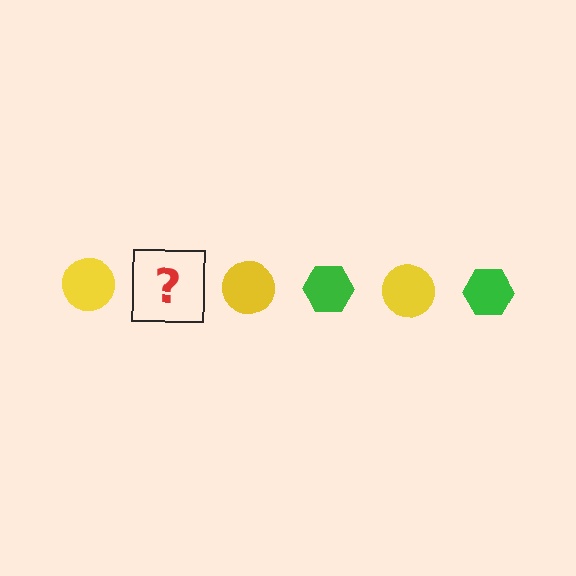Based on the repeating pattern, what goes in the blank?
The blank should be a green hexagon.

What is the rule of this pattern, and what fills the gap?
The rule is that the pattern alternates between yellow circle and green hexagon. The gap should be filled with a green hexagon.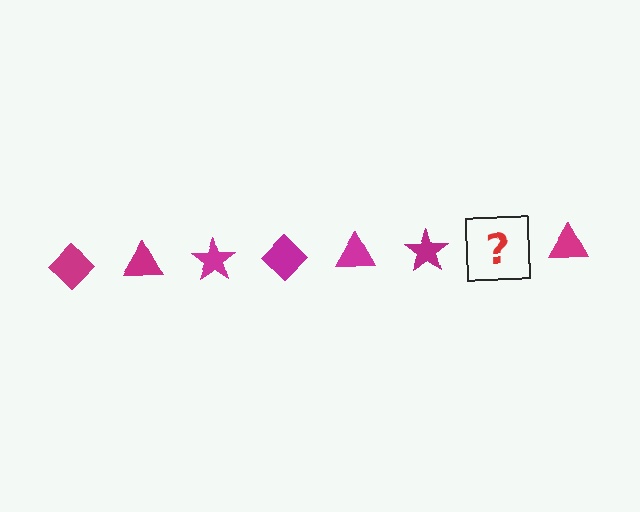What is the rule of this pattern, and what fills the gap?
The rule is that the pattern cycles through diamond, triangle, star shapes in magenta. The gap should be filled with a magenta diamond.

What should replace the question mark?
The question mark should be replaced with a magenta diamond.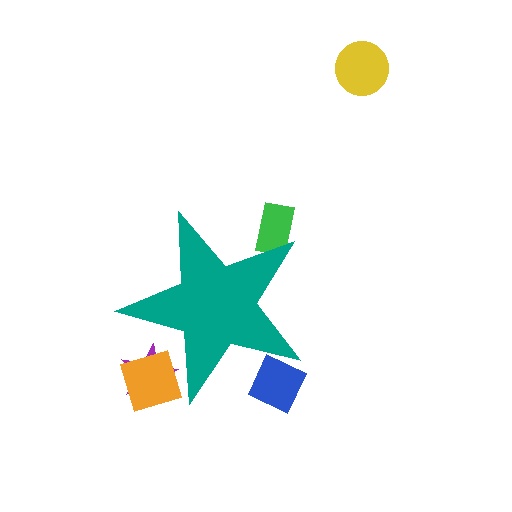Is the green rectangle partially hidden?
Yes, the green rectangle is partially hidden behind the teal star.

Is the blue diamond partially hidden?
Yes, the blue diamond is partially hidden behind the teal star.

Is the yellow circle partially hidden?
No, the yellow circle is fully visible.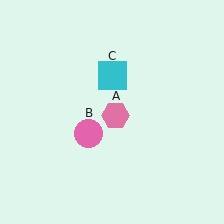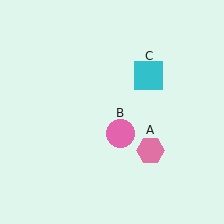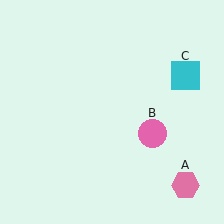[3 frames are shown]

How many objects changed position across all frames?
3 objects changed position: pink hexagon (object A), pink circle (object B), cyan square (object C).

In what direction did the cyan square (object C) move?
The cyan square (object C) moved right.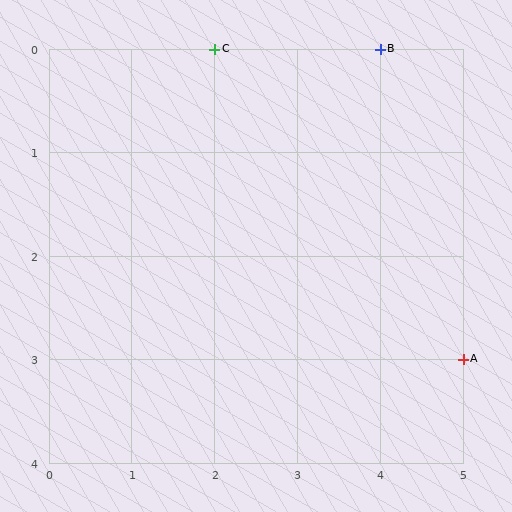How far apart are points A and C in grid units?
Points A and C are 3 columns and 3 rows apart (about 4.2 grid units diagonally).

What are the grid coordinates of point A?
Point A is at grid coordinates (5, 3).